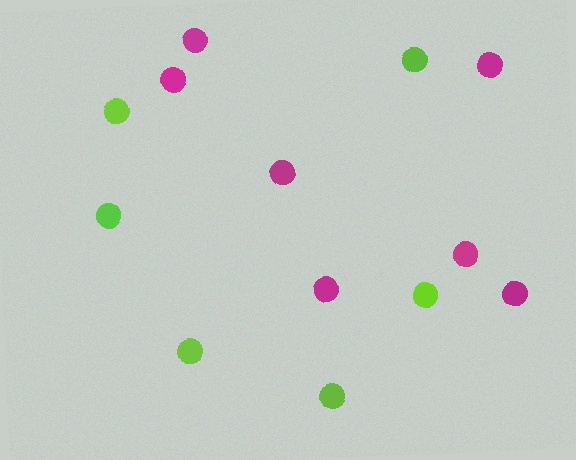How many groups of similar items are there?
There are 2 groups: one group of lime circles (6) and one group of magenta circles (7).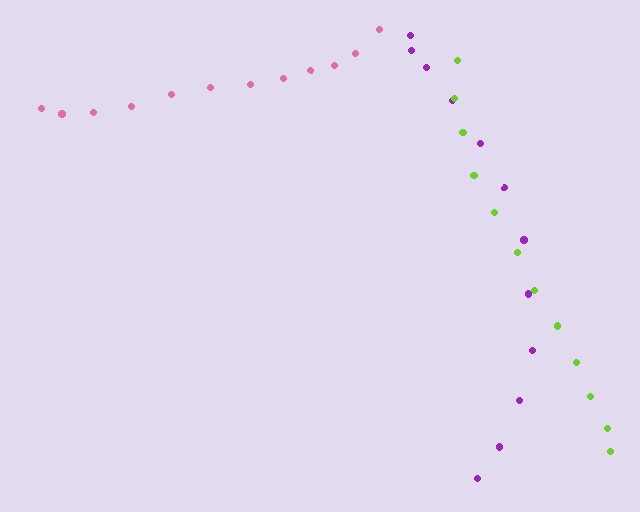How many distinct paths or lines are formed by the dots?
There are 3 distinct paths.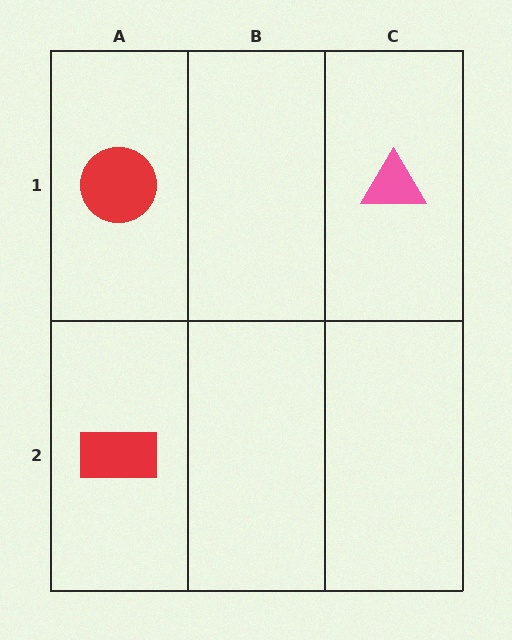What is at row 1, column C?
A pink triangle.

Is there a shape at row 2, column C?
No, that cell is empty.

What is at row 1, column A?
A red circle.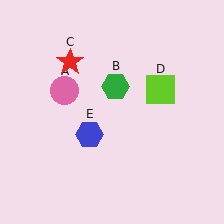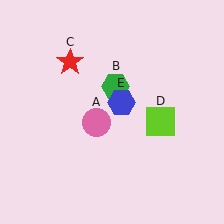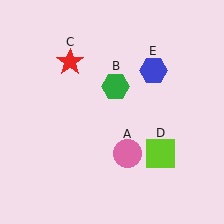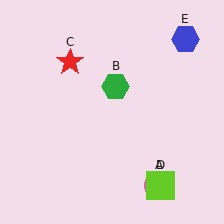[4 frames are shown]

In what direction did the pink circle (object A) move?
The pink circle (object A) moved down and to the right.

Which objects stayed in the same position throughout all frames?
Green hexagon (object B) and red star (object C) remained stationary.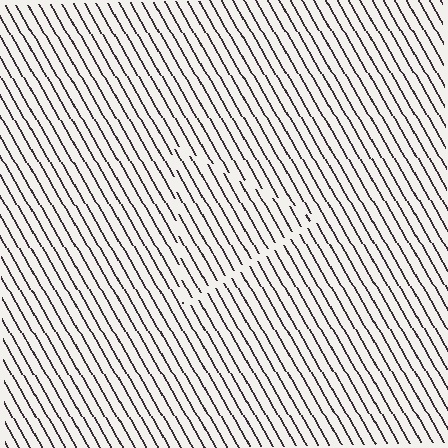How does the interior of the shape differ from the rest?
The interior of the shape contains the same grating, shifted by half a period — the contour is defined by the phase discontinuity where line-ends from the inner and outer gratings abut.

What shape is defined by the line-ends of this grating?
An illusory triangle. The interior of the shape contains the same grating, shifted by half a period — the contour is defined by the phase discontinuity where line-ends from the inner and outer gratings abut.